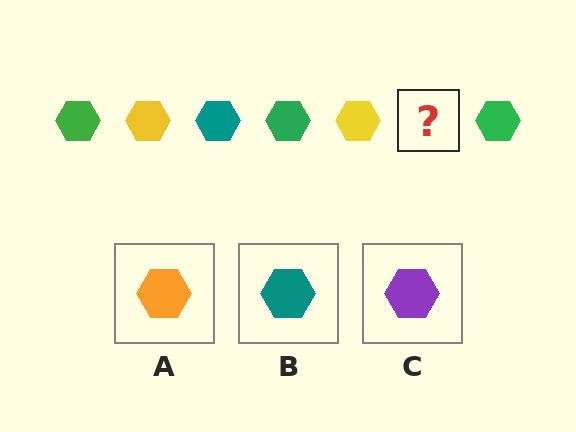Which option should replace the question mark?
Option B.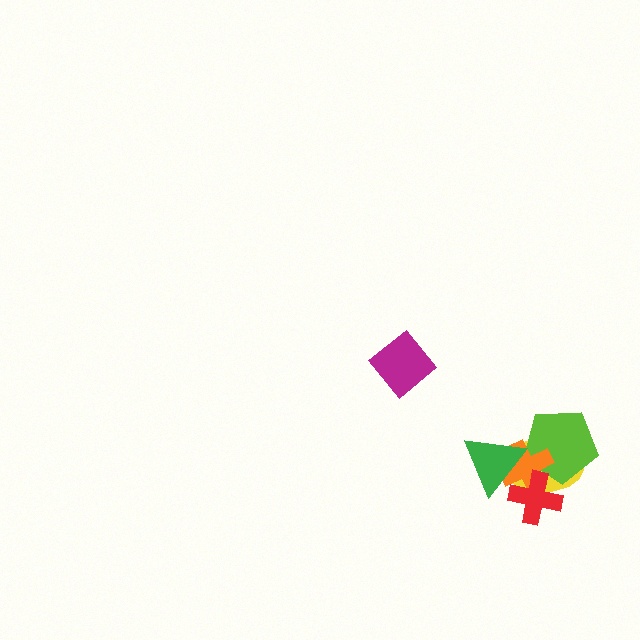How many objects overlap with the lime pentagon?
3 objects overlap with the lime pentagon.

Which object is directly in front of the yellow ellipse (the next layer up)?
The lime pentagon is directly in front of the yellow ellipse.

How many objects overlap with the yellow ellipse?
4 objects overlap with the yellow ellipse.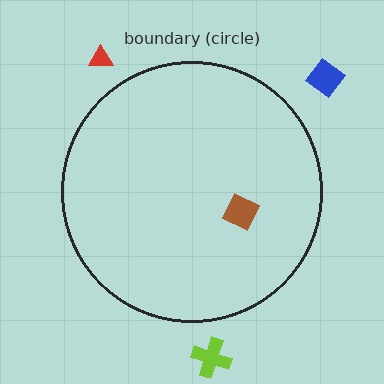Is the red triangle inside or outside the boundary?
Outside.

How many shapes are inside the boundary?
1 inside, 3 outside.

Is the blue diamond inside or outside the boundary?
Outside.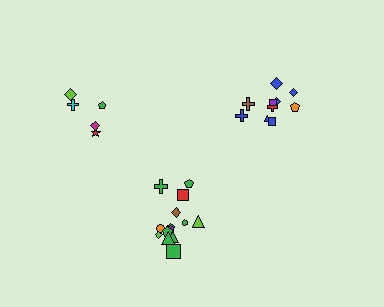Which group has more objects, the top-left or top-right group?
The top-right group.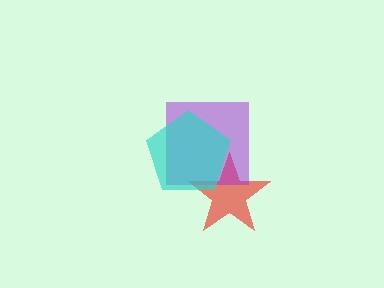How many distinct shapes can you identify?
There are 3 distinct shapes: a red star, a purple square, a cyan pentagon.